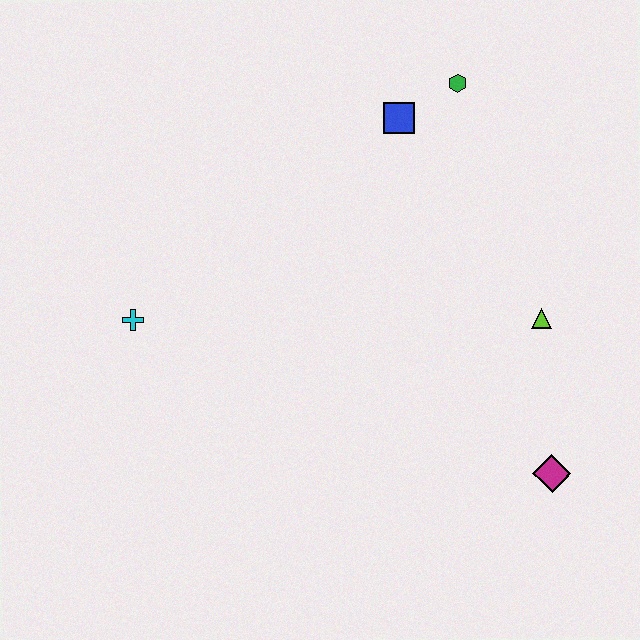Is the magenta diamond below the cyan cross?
Yes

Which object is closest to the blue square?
The green hexagon is closest to the blue square.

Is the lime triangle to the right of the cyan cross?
Yes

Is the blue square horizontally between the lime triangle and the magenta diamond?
No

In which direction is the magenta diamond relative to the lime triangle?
The magenta diamond is below the lime triangle.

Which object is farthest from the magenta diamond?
The cyan cross is farthest from the magenta diamond.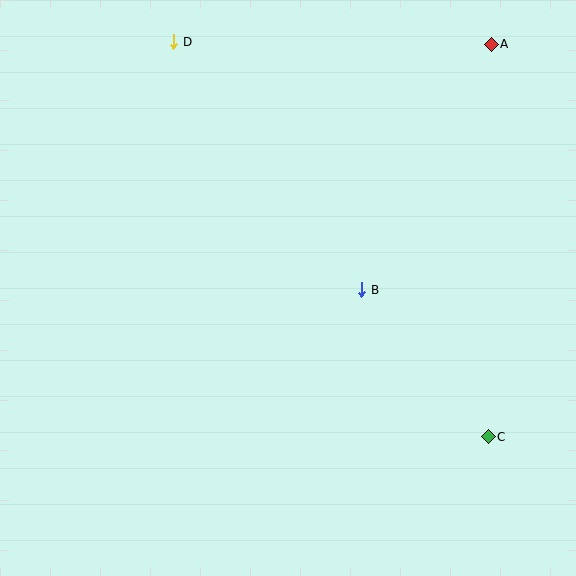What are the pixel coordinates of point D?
Point D is at (174, 42).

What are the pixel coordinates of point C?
Point C is at (488, 437).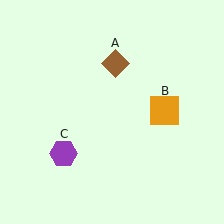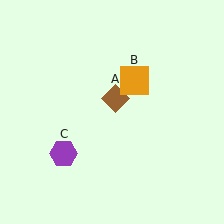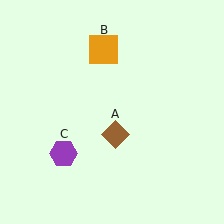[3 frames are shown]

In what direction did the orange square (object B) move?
The orange square (object B) moved up and to the left.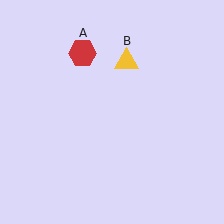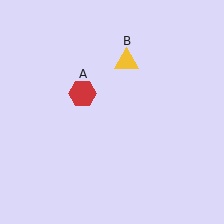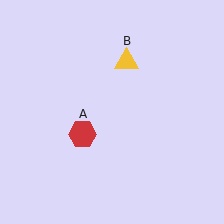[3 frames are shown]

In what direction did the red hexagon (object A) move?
The red hexagon (object A) moved down.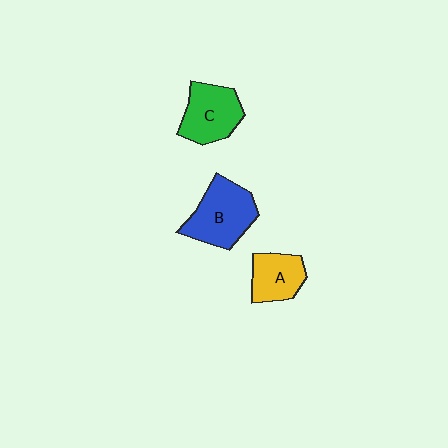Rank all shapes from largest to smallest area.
From largest to smallest: B (blue), C (green), A (yellow).